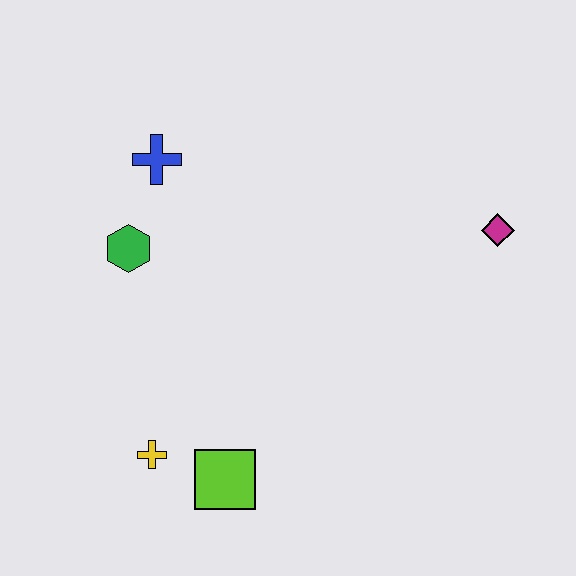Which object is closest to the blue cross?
The green hexagon is closest to the blue cross.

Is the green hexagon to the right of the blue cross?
No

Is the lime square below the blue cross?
Yes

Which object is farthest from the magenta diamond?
The yellow cross is farthest from the magenta diamond.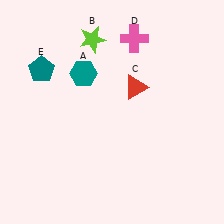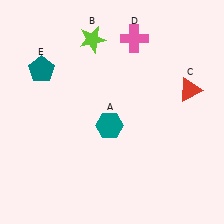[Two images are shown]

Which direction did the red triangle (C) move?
The red triangle (C) moved right.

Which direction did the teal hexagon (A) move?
The teal hexagon (A) moved down.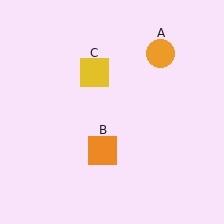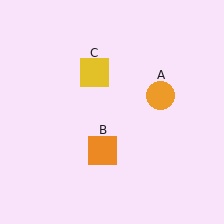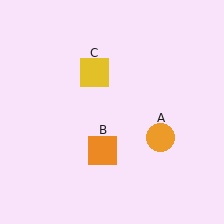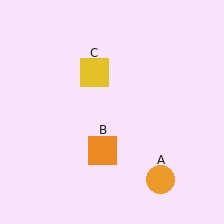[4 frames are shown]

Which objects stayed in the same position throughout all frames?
Orange square (object B) and yellow square (object C) remained stationary.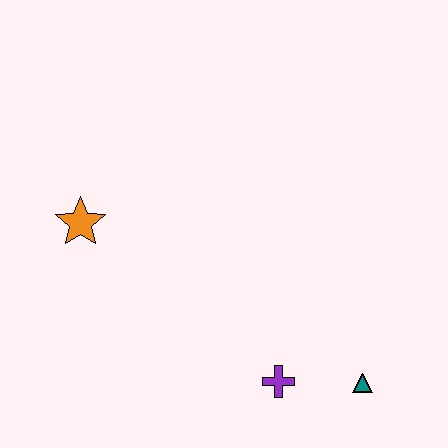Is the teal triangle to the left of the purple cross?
No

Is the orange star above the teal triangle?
Yes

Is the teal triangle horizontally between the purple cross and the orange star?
No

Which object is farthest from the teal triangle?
The orange star is farthest from the teal triangle.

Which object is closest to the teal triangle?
The purple cross is closest to the teal triangle.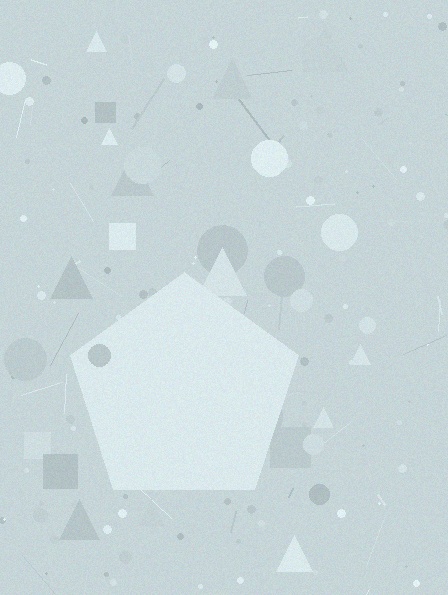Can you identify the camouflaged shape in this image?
The camouflaged shape is a pentagon.